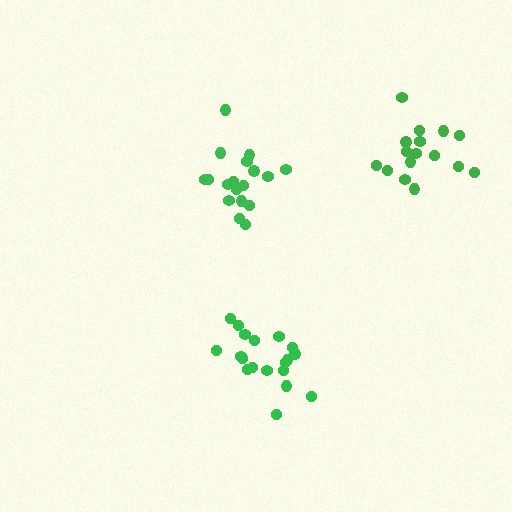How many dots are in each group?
Group 1: 18 dots, Group 2: 16 dots, Group 3: 19 dots (53 total).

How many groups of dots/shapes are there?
There are 3 groups.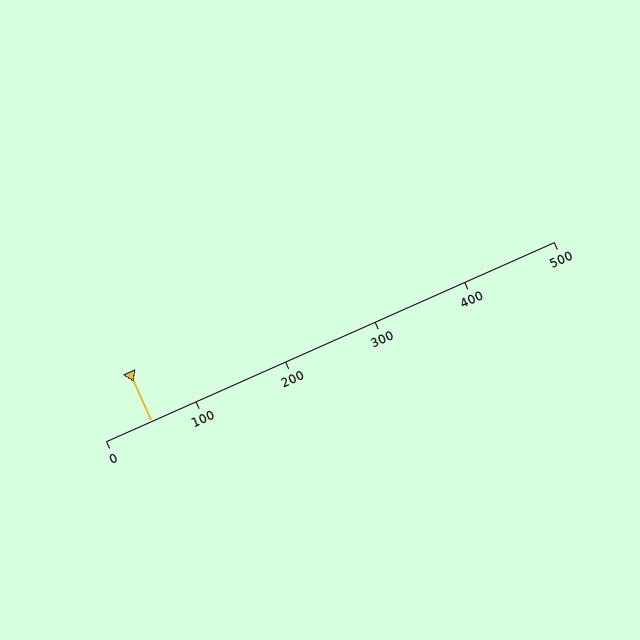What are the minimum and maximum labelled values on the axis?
The axis runs from 0 to 500.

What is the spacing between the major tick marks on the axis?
The major ticks are spaced 100 apart.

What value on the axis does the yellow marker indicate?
The marker indicates approximately 50.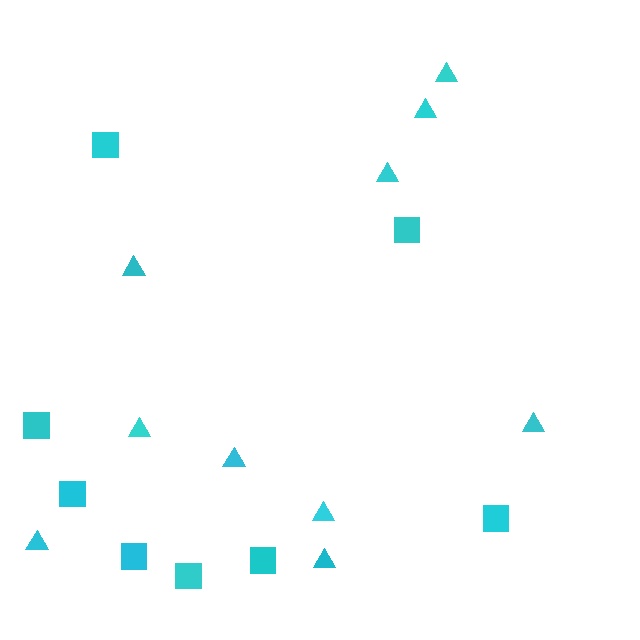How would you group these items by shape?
There are 2 groups: one group of triangles (10) and one group of squares (8).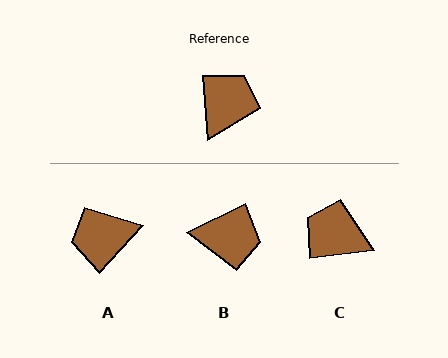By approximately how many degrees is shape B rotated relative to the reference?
Approximately 68 degrees clockwise.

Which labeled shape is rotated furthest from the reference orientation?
A, about 133 degrees away.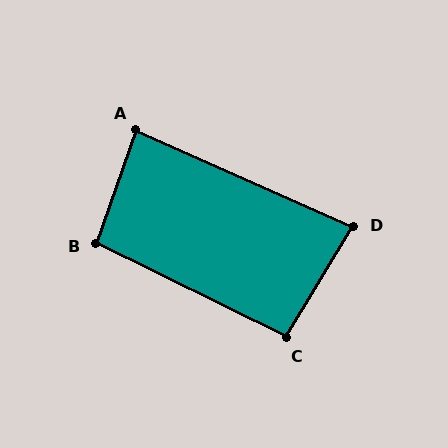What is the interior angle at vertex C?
Approximately 95 degrees (approximately right).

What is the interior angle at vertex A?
Approximately 85 degrees (approximately right).